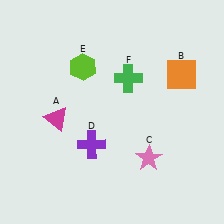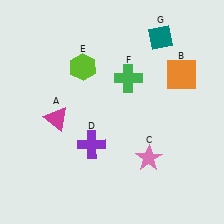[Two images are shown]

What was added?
A teal diamond (G) was added in Image 2.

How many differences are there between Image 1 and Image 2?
There is 1 difference between the two images.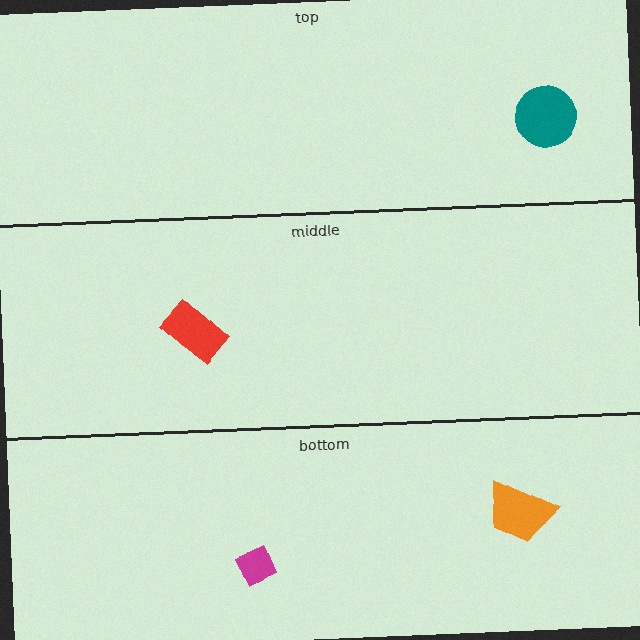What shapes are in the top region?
The teal circle.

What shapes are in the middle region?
The red rectangle.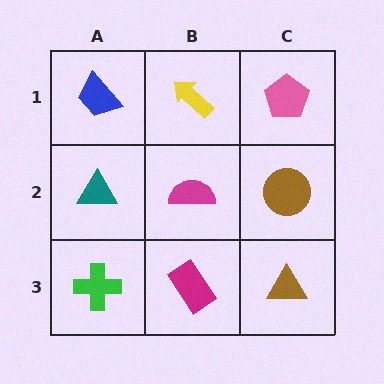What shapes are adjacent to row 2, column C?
A pink pentagon (row 1, column C), a brown triangle (row 3, column C), a magenta semicircle (row 2, column B).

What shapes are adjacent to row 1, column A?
A teal triangle (row 2, column A), a yellow arrow (row 1, column B).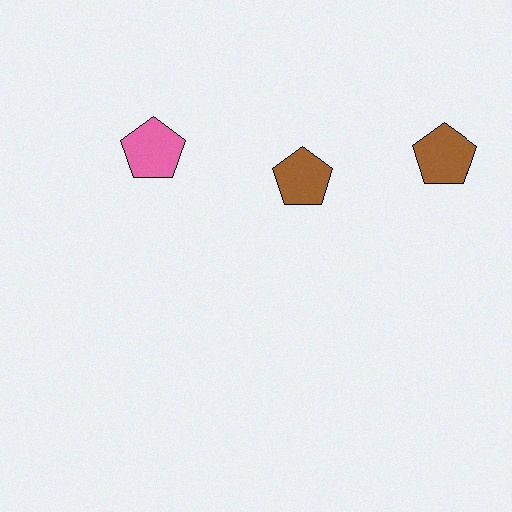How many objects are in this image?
There are 3 objects.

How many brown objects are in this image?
There are 2 brown objects.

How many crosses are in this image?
There are no crosses.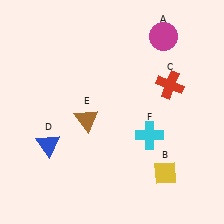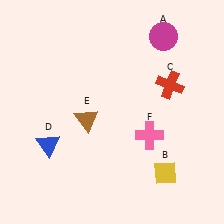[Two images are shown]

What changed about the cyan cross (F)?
In Image 1, F is cyan. In Image 2, it changed to pink.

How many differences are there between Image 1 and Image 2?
There is 1 difference between the two images.